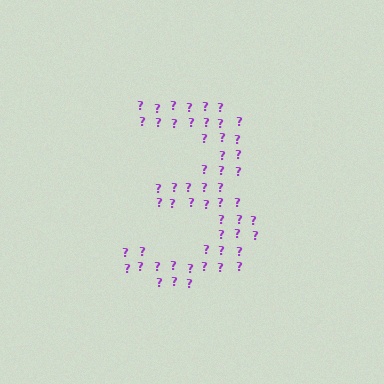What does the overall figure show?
The overall figure shows the digit 3.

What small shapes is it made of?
It is made of small question marks.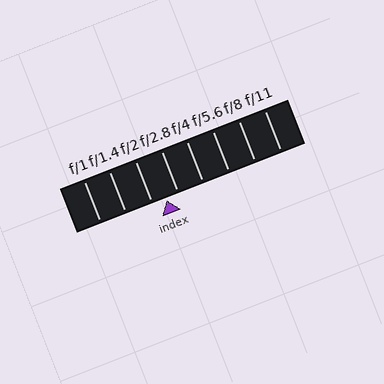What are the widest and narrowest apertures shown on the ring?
The widest aperture shown is f/1 and the narrowest is f/11.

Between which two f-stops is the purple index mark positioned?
The index mark is between f/2 and f/2.8.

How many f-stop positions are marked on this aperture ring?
There are 8 f-stop positions marked.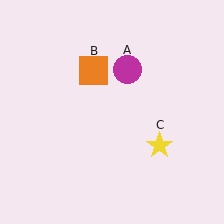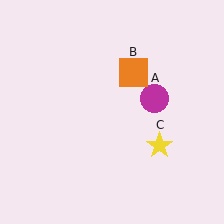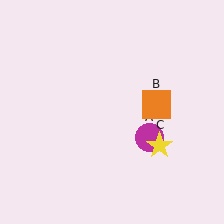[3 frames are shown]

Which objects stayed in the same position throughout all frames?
Yellow star (object C) remained stationary.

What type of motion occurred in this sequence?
The magenta circle (object A), orange square (object B) rotated clockwise around the center of the scene.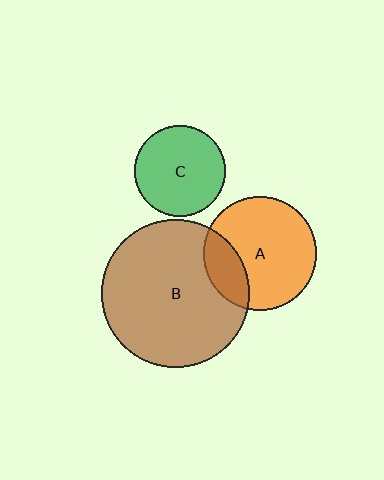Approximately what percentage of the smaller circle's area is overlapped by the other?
Approximately 25%.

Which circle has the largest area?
Circle B (brown).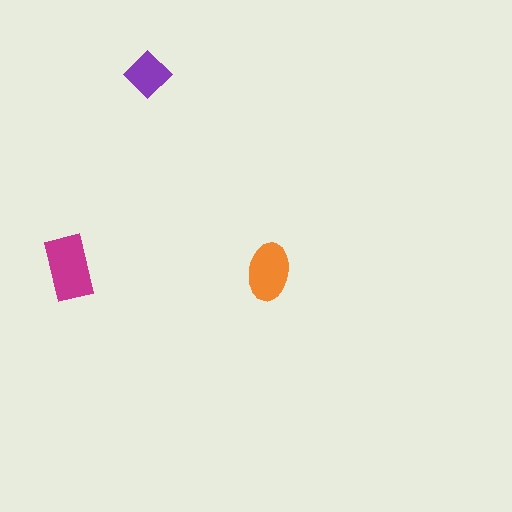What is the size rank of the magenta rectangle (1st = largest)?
1st.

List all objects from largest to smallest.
The magenta rectangle, the orange ellipse, the purple diamond.